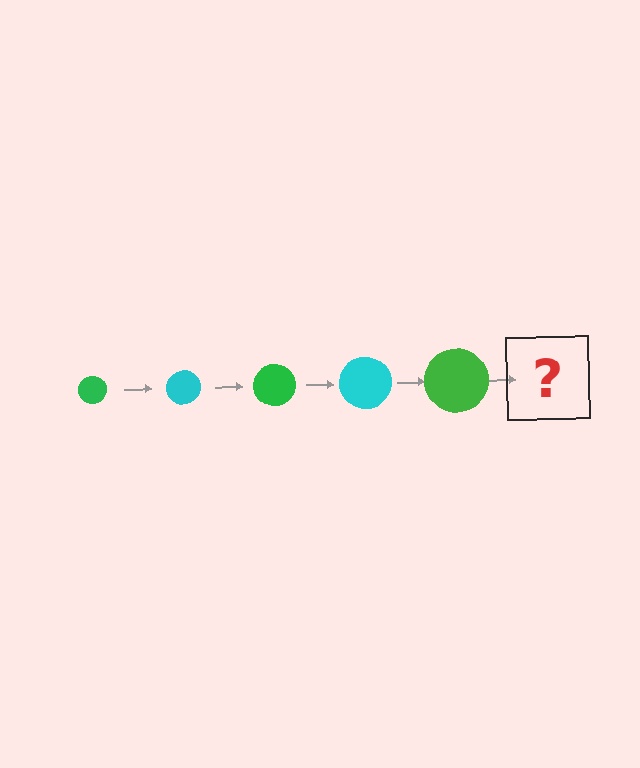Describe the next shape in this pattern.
It should be a cyan circle, larger than the previous one.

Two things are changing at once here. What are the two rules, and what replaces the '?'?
The two rules are that the circle grows larger each step and the color cycles through green and cyan. The '?' should be a cyan circle, larger than the previous one.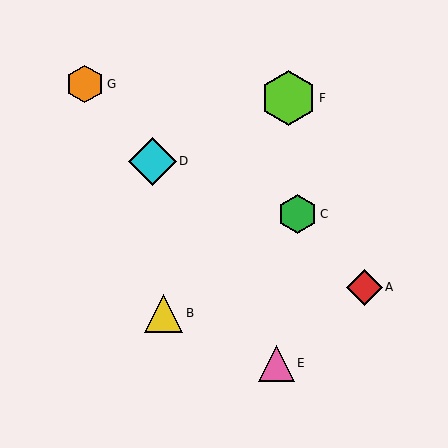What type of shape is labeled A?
Shape A is a red diamond.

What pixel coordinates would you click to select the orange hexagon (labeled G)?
Click at (85, 84) to select the orange hexagon G.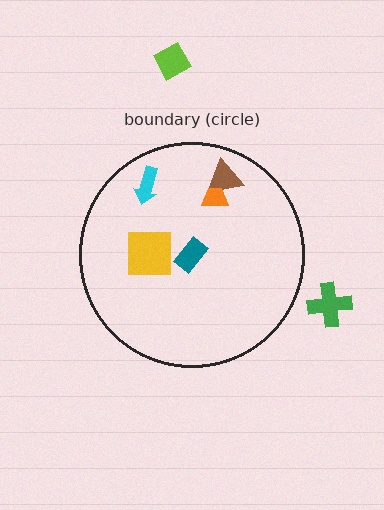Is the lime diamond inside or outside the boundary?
Outside.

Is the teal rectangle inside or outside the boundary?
Inside.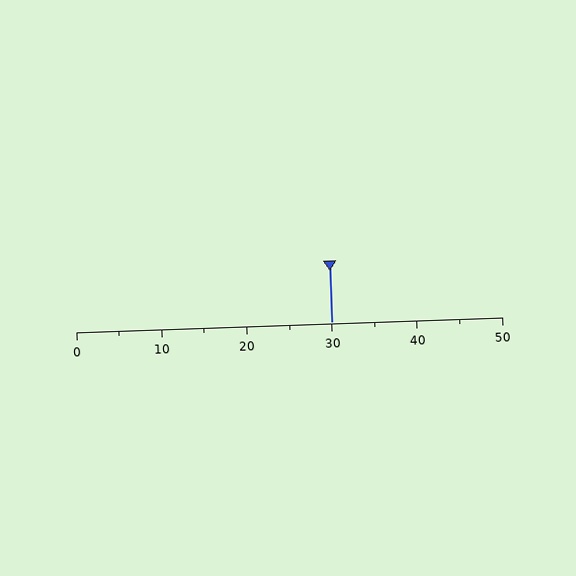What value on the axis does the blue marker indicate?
The marker indicates approximately 30.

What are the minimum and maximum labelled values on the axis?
The axis runs from 0 to 50.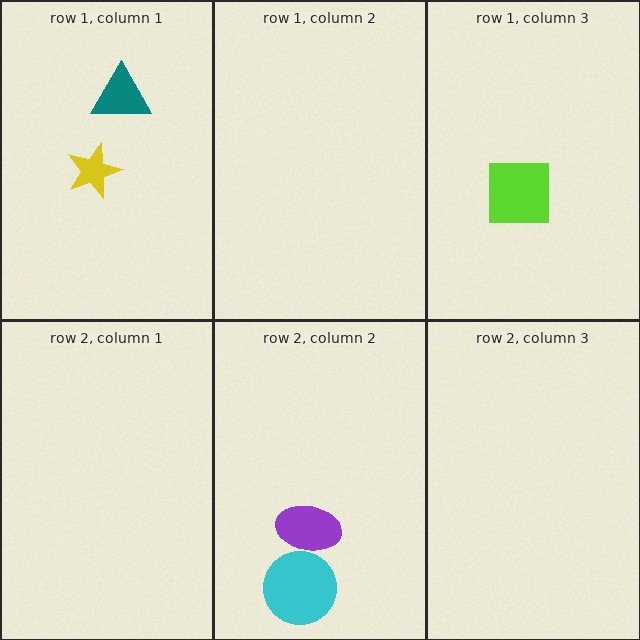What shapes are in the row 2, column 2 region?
The purple ellipse, the cyan circle.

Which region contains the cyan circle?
The row 2, column 2 region.